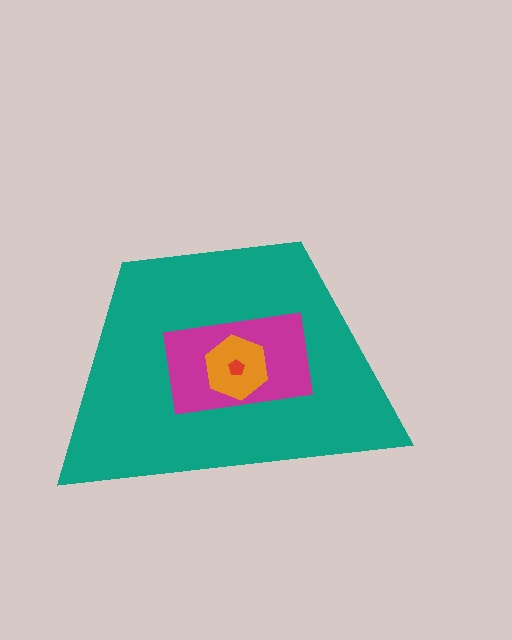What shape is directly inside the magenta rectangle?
The orange hexagon.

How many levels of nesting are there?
4.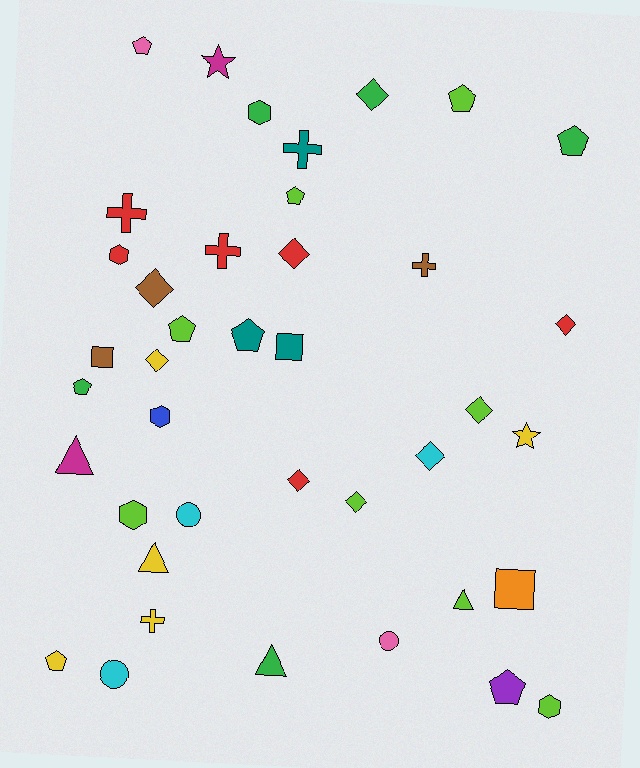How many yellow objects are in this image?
There are 5 yellow objects.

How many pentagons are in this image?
There are 9 pentagons.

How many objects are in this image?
There are 40 objects.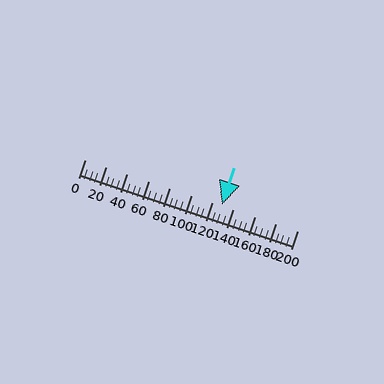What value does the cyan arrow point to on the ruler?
The cyan arrow points to approximately 129.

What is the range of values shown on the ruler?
The ruler shows values from 0 to 200.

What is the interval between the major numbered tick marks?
The major tick marks are spaced 20 units apart.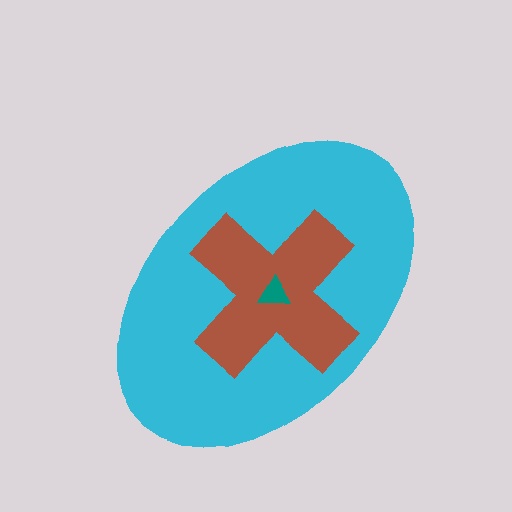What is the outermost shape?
The cyan ellipse.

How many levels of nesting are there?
3.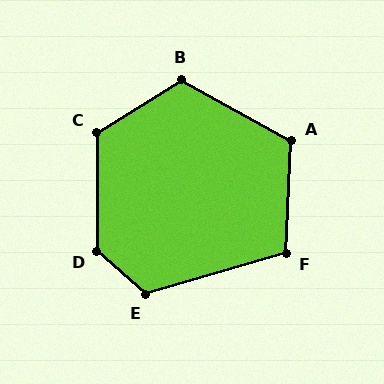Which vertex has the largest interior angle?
D, at approximately 131 degrees.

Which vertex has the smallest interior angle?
F, at approximately 109 degrees.